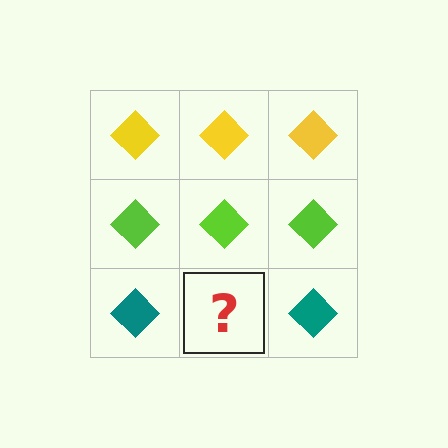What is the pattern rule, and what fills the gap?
The rule is that each row has a consistent color. The gap should be filled with a teal diamond.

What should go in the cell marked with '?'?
The missing cell should contain a teal diamond.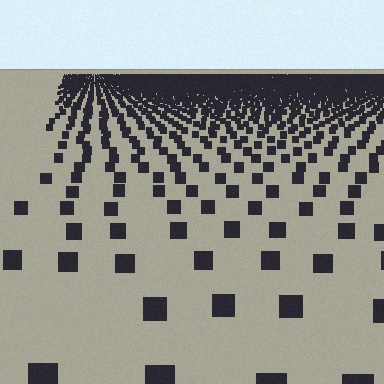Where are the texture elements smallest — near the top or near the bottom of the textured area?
Near the top.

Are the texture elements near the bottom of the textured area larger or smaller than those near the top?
Larger. Near the bottom, elements are closer to the viewer and appear at a bigger on-screen size.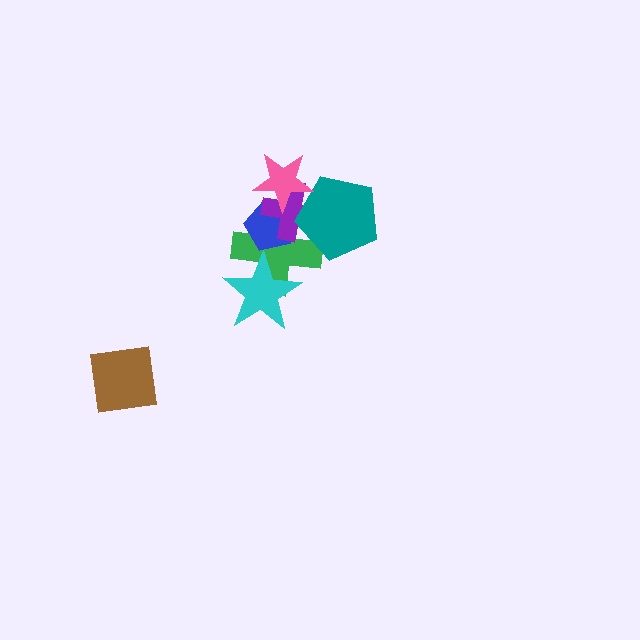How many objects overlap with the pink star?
4 objects overlap with the pink star.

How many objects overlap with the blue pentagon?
3 objects overlap with the blue pentagon.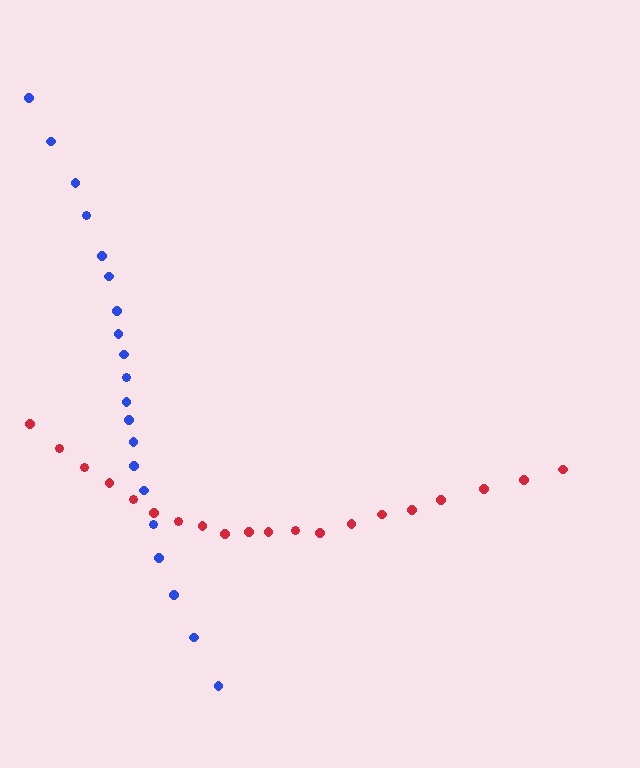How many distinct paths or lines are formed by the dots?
There are 2 distinct paths.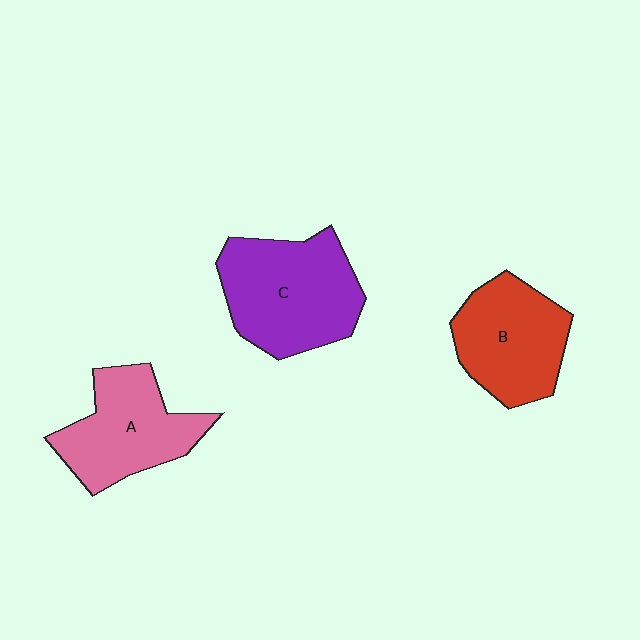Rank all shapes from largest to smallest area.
From largest to smallest: C (purple), A (pink), B (red).